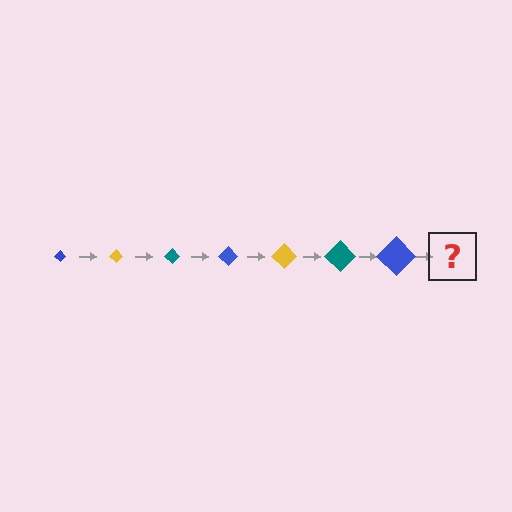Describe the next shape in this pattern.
It should be a yellow diamond, larger than the previous one.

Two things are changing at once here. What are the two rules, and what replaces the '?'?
The two rules are that the diamond grows larger each step and the color cycles through blue, yellow, and teal. The '?' should be a yellow diamond, larger than the previous one.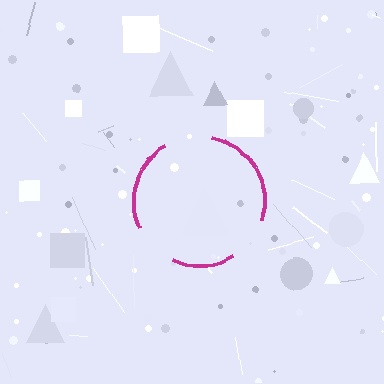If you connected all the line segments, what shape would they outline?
They would outline a circle.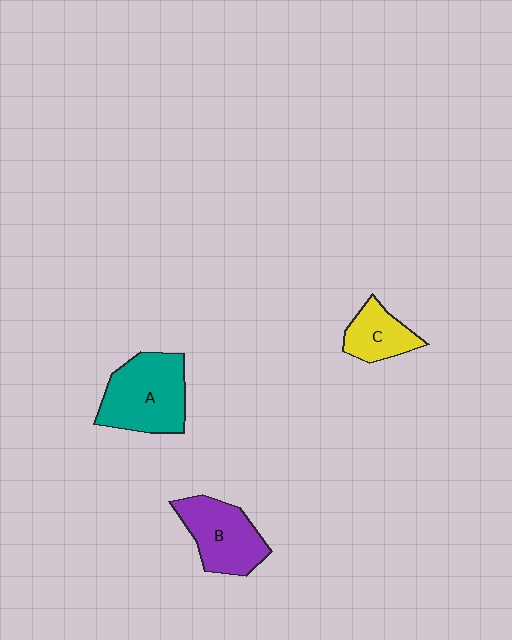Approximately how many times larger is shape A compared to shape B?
Approximately 1.2 times.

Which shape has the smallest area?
Shape C (yellow).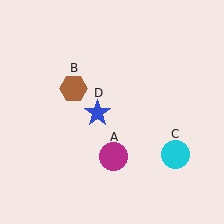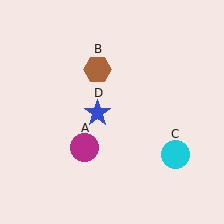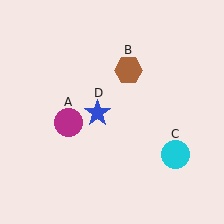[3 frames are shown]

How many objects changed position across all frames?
2 objects changed position: magenta circle (object A), brown hexagon (object B).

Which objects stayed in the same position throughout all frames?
Cyan circle (object C) and blue star (object D) remained stationary.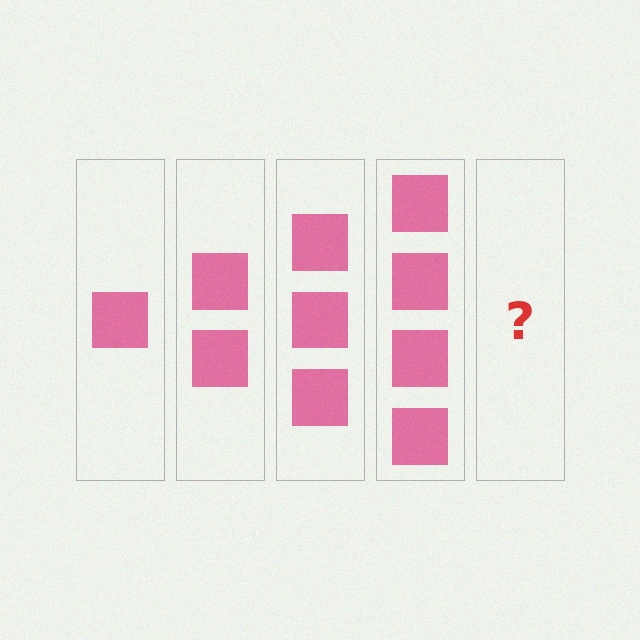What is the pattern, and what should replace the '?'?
The pattern is that each step adds one more square. The '?' should be 5 squares.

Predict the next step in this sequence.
The next step is 5 squares.